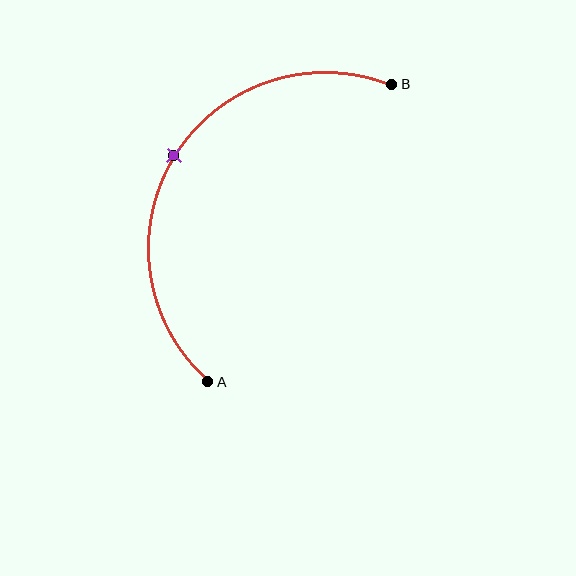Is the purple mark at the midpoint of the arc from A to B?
Yes. The purple mark lies on the arc at equal arc-length from both A and B — it is the arc midpoint.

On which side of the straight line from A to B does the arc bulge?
The arc bulges to the left of the straight line connecting A and B.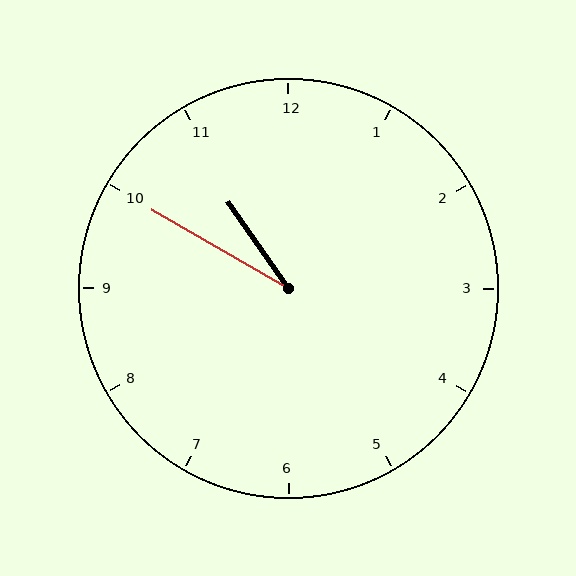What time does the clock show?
10:50.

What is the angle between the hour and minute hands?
Approximately 25 degrees.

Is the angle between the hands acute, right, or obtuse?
It is acute.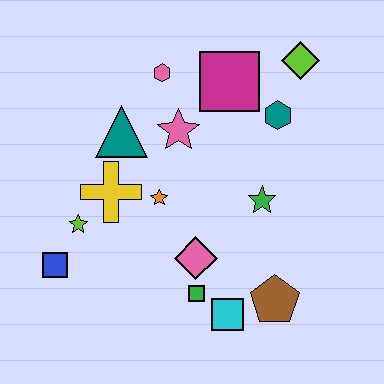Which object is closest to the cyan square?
The green square is closest to the cyan square.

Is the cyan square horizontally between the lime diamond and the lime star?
Yes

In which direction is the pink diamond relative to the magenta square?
The pink diamond is below the magenta square.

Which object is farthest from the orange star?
The lime diamond is farthest from the orange star.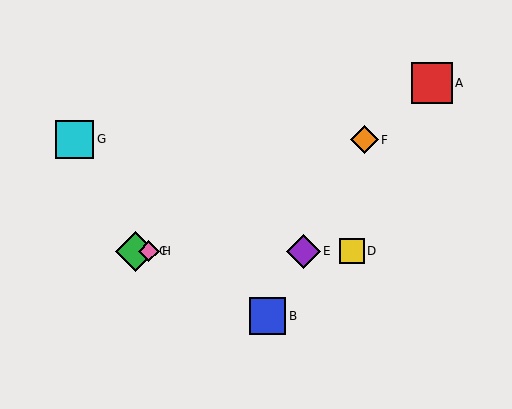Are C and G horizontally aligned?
No, C is at y≈251 and G is at y≈139.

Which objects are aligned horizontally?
Objects C, D, E, H are aligned horizontally.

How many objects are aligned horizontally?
4 objects (C, D, E, H) are aligned horizontally.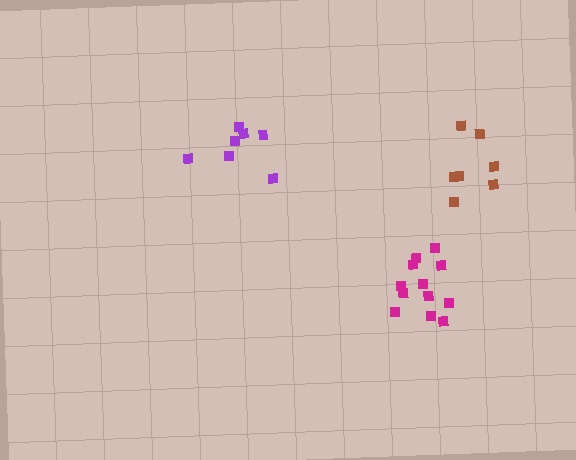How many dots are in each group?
Group 1: 12 dots, Group 2: 7 dots, Group 3: 7 dots (26 total).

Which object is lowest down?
The magenta cluster is bottommost.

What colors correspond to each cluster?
The clusters are colored: magenta, brown, purple.